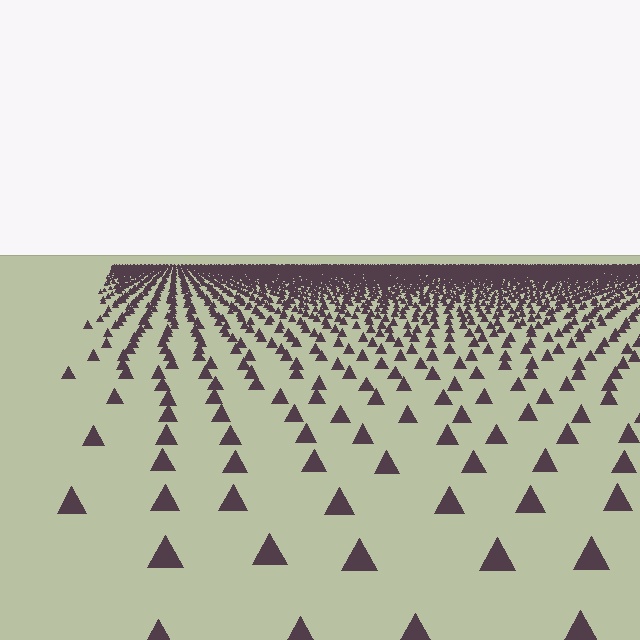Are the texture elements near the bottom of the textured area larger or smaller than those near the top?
Larger. Near the bottom, elements are closer to the viewer and appear at a bigger on-screen size.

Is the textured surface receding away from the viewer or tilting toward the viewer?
The surface is receding away from the viewer. Texture elements get smaller and denser toward the top.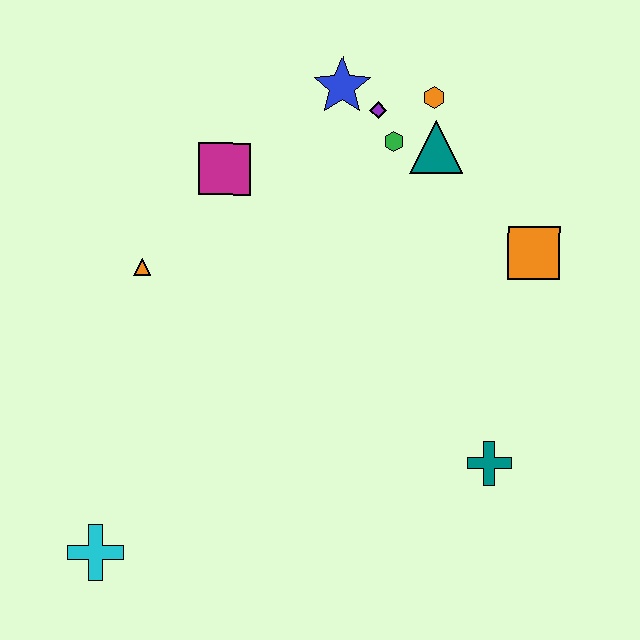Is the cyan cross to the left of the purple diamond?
Yes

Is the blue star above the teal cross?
Yes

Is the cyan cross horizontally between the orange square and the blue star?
No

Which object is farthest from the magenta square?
The cyan cross is farthest from the magenta square.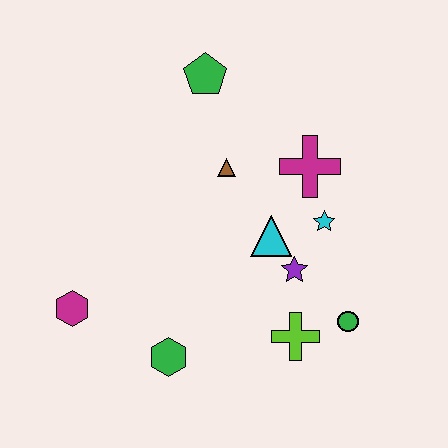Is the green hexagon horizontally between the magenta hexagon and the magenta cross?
Yes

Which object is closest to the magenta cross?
The cyan star is closest to the magenta cross.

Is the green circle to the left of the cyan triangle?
No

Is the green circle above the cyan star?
No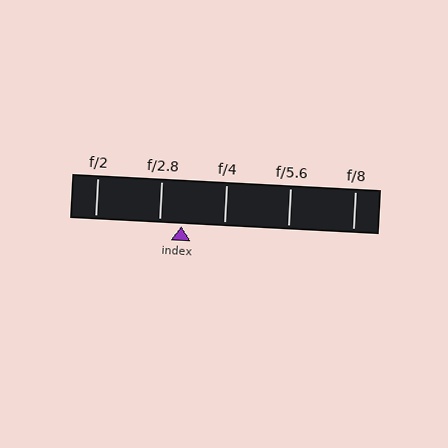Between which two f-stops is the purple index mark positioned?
The index mark is between f/2.8 and f/4.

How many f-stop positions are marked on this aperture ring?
There are 5 f-stop positions marked.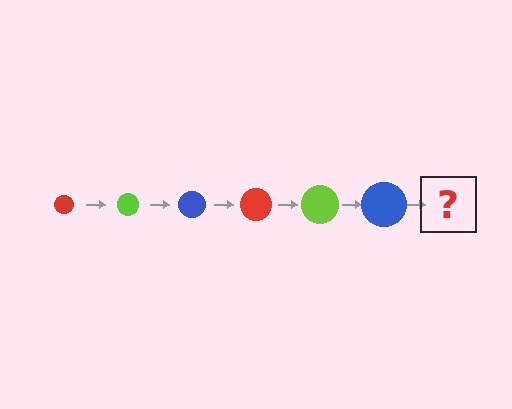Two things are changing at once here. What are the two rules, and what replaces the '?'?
The two rules are that the circle grows larger each step and the color cycles through red, lime, and blue. The '?' should be a red circle, larger than the previous one.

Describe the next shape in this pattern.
It should be a red circle, larger than the previous one.